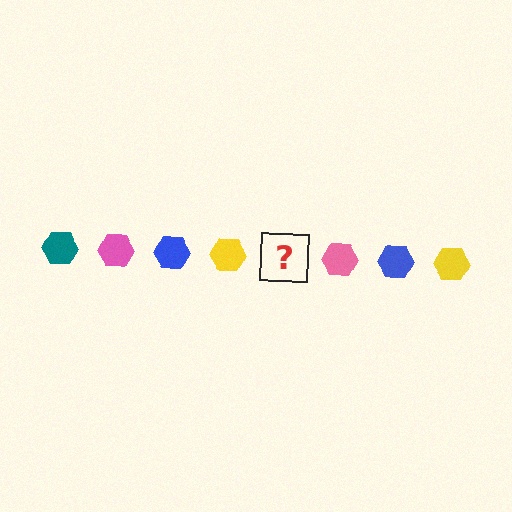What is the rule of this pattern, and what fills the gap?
The rule is that the pattern cycles through teal, pink, blue, yellow hexagons. The gap should be filled with a teal hexagon.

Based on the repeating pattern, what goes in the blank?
The blank should be a teal hexagon.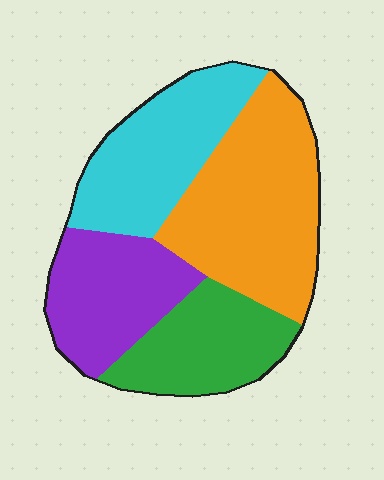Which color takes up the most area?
Orange, at roughly 35%.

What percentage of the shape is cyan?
Cyan covers about 25% of the shape.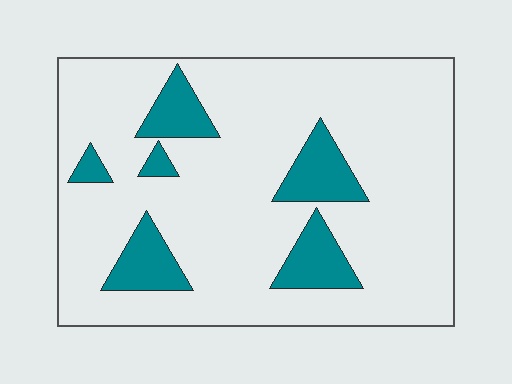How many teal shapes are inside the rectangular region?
6.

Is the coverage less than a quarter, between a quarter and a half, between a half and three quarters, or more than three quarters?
Less than a quarter.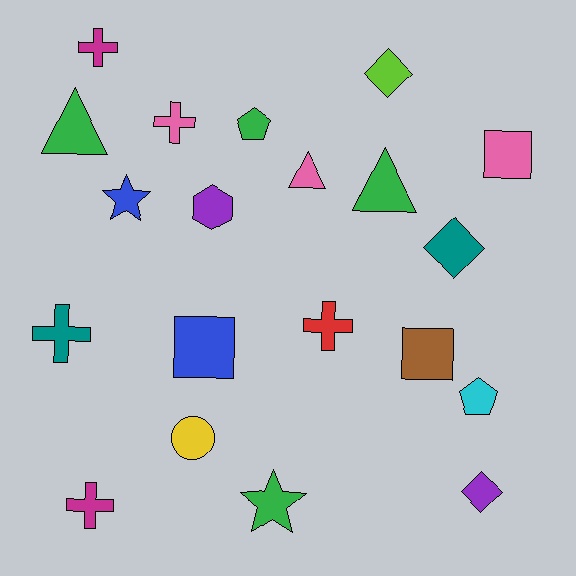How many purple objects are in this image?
There are 2 purple objects.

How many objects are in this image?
There are 20 objects.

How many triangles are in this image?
There are 3 triangles.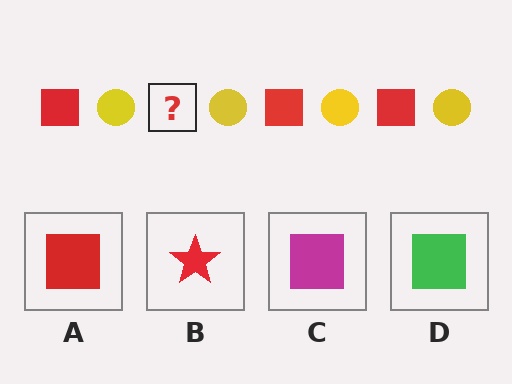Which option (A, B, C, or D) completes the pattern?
A.